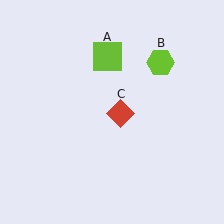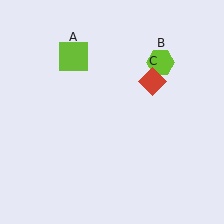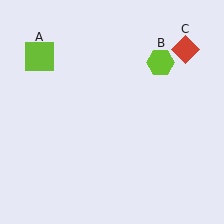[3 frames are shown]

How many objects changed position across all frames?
2 objects changed position: lime square (object A), red diamond (object C).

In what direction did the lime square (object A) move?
The lime square (object A) moved left.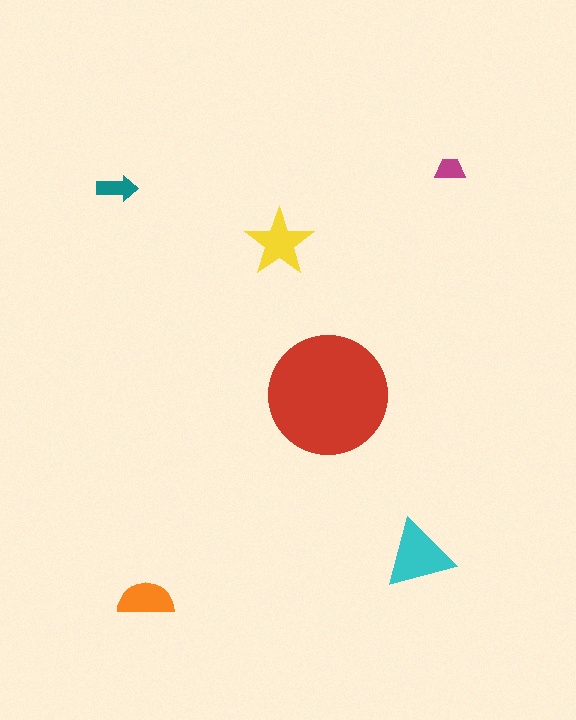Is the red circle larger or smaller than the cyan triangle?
Larger.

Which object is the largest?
The red circle.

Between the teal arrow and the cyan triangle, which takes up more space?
The cyan triangle.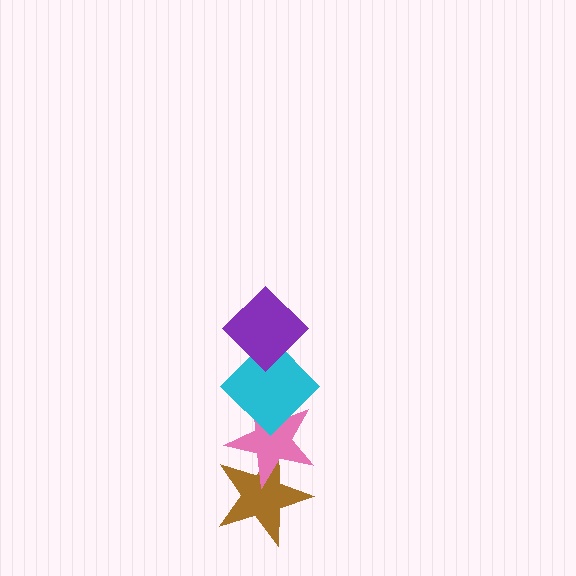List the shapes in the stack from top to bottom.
From top to bottom: the purple diamond, the cyan diamond, the pink star, the brown star.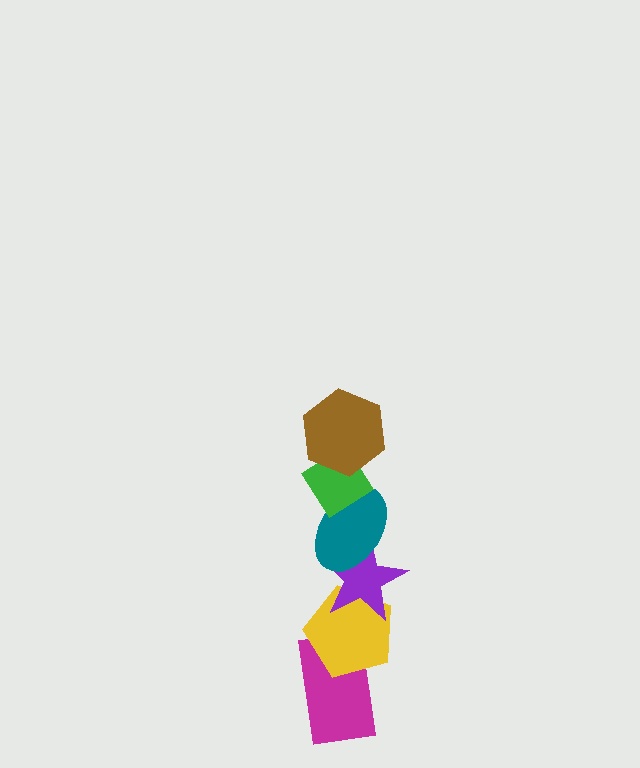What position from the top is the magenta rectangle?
The magenta rectangle is 6th from the top.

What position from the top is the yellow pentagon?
The yellow pentagon is 5th from the top.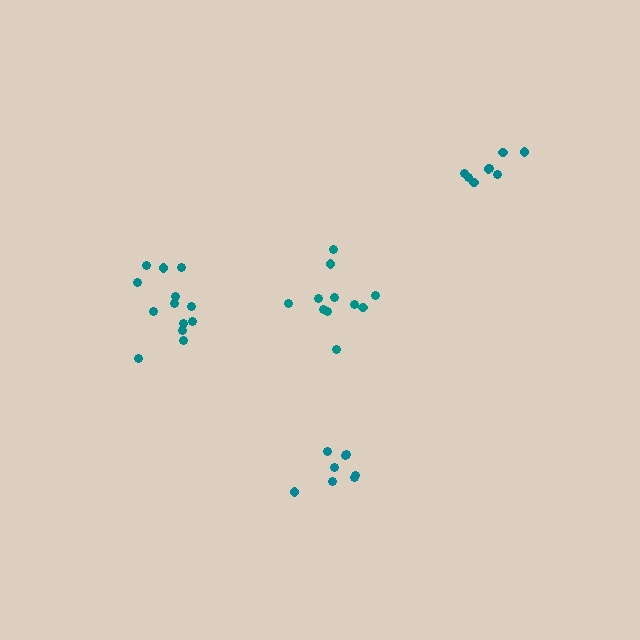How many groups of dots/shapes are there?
There are 4 groups.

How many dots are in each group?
Group 1: 13 dots, Group 2: 11 dots, Group 3: 8 dots, Group 4: 8 dots (40 total).